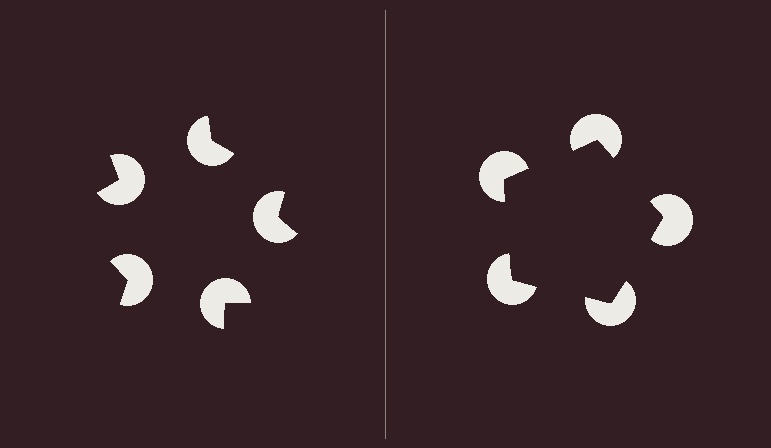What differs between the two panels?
The pac-man discs are positioned identically on both sides; only the wedge orientations differ. On the right they align to a pentagon; on the left they are misaligned.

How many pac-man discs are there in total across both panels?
10 — 5 on each side.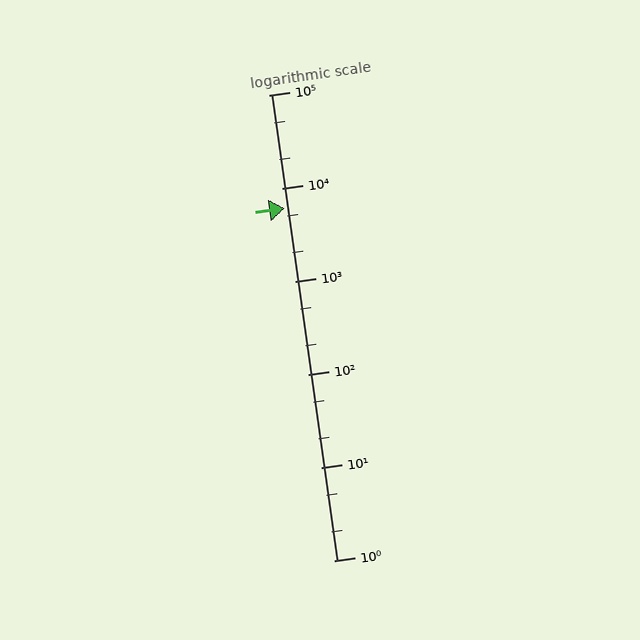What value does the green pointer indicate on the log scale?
The pointer indicates approximately 6100.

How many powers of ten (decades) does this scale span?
The scale spans 5 decades, from 1 to 100000.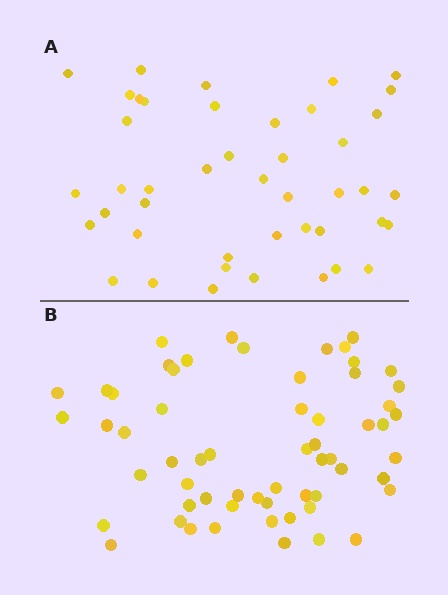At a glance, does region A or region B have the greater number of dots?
Region B (the bottom region) has more dots.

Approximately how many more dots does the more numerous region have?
Region B has approximately 15 more dots than region A.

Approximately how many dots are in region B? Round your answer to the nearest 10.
About 60 dots.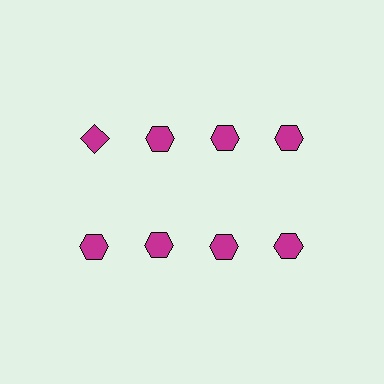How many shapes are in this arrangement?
There are 8 shapes arranged in a grid pattern.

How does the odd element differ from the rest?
It has a different shape: diamond instead of hexagon.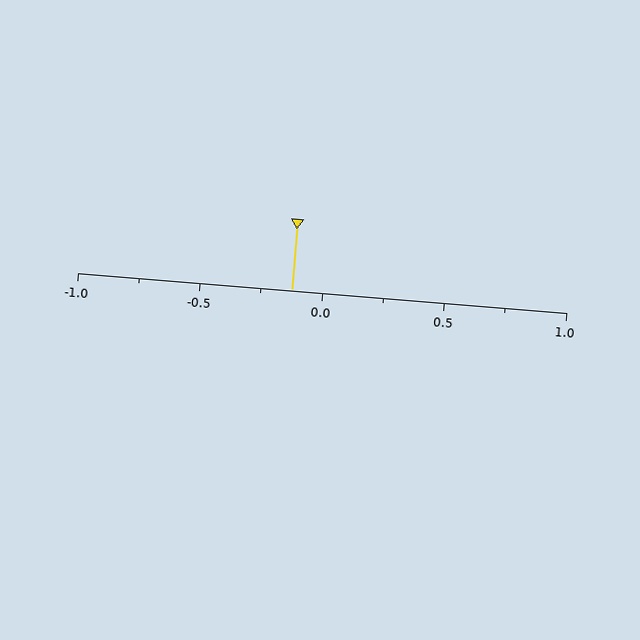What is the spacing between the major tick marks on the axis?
The major ticks are spaced 0.5 apart.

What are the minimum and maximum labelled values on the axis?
The axis runs from -1.0 to 1.0.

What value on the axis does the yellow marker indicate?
The marker indicates approximately -0.12.